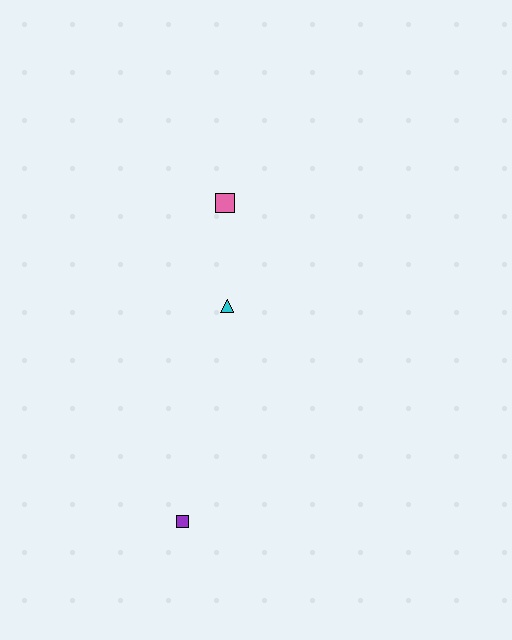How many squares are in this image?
There are 2 squares.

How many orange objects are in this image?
There are no orange objects.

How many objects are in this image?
There are 3 objects.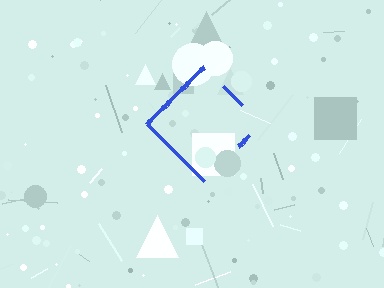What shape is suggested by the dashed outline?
The dashed outline suggests a diamond.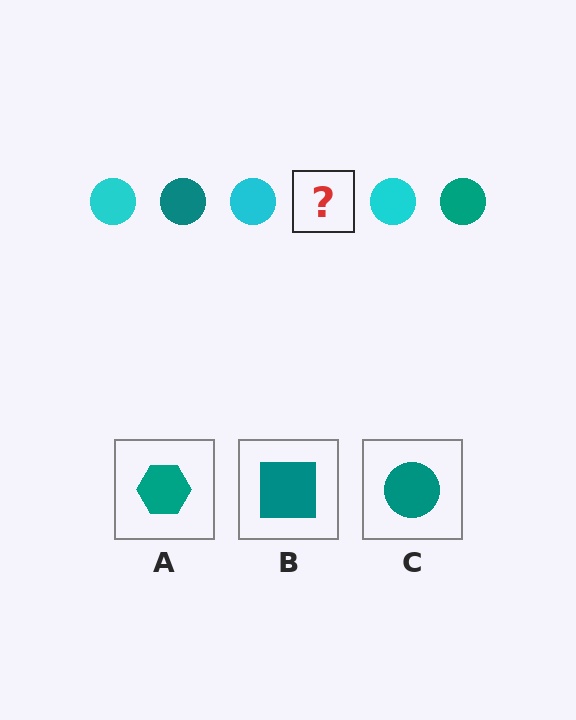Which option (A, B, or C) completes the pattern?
C.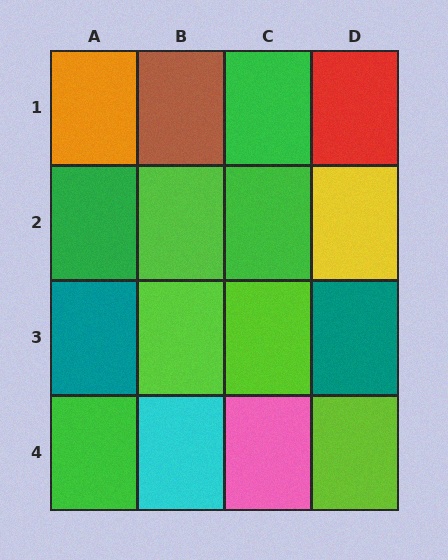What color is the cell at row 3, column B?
Lime.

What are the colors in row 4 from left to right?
Green, cyan, pink, lime.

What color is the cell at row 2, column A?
Green.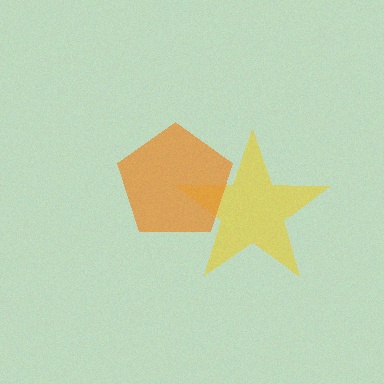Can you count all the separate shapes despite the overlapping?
Yes, there are 2 separate shapes.